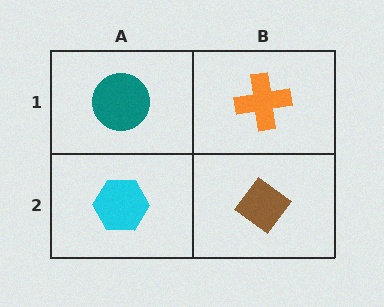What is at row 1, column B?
An orange cross.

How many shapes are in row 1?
2 shapes.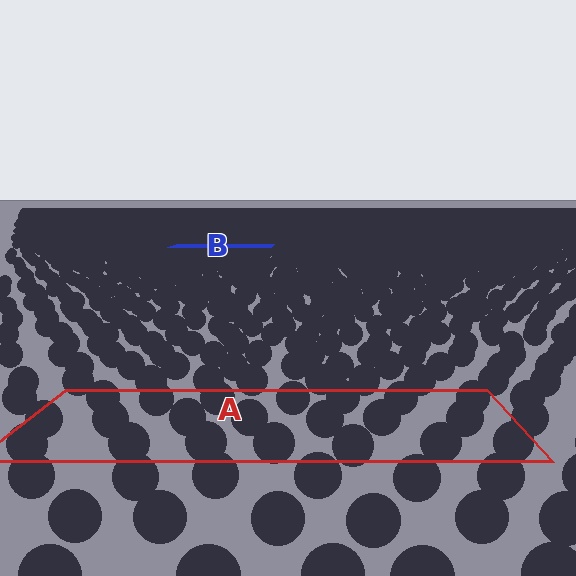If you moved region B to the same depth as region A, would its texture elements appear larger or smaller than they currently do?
They would appear larger. At a closer depth, the same texture elements are projected at a bigger on-screen size.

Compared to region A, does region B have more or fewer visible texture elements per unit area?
Region B has more texture elements per unit area — they are packed more densely because it is farther away.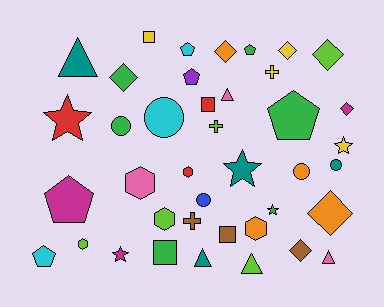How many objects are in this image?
There are 40 objects.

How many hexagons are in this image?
There are 5 hexagons.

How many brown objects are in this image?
There are 3 brown objects.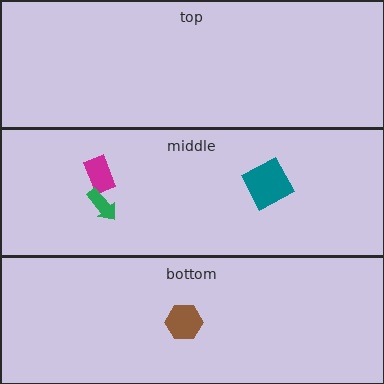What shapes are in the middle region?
The magenta rectangle, the teal square, the green arrow.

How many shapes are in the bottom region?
1.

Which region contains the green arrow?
The middle region.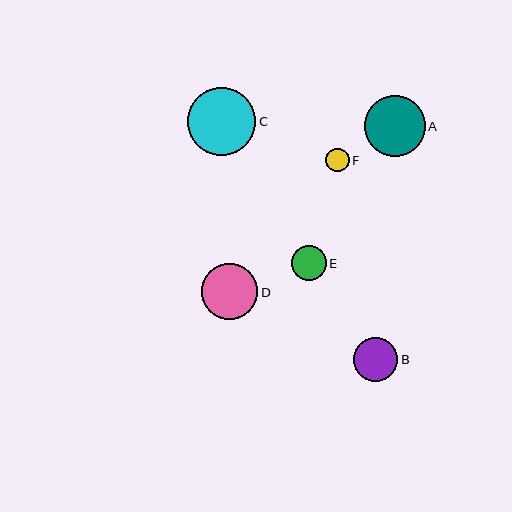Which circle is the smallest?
Circle F is the smallest with a size of approximately 23 pixels.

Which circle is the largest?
Circle C is the largest with a size of approximately 68 pixels.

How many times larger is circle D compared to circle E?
Circle D is approximately 1.6 times the size of circle E.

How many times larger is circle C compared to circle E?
Circle C is approximately 2.0 times the size of circle E.